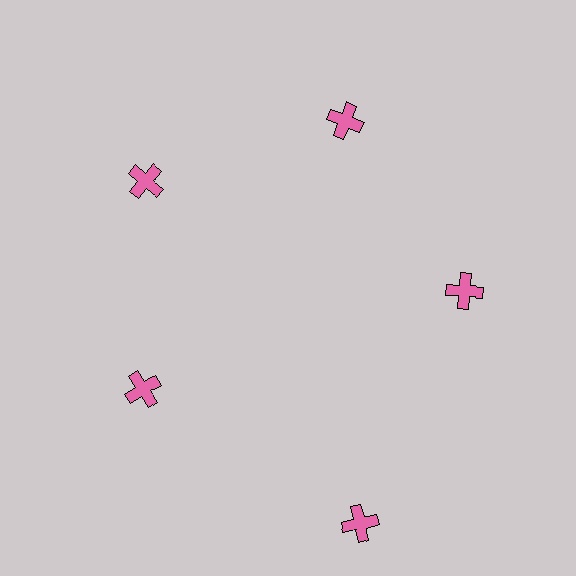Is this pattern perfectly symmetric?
No. The 5 pink crosses are arranged in a ring, but one element near the 5 o'clock position is pushed outward from the center, breaking the 5-fold rotational symmetry.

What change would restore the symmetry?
The symmetry would be restored by moving it inward, back onto the ring so that all 5 crosses sit at equal angles and equal distance from the center.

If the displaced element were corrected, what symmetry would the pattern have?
It would have 5-fold rotational symmetry — the pattern would map onto itself every 72 degrees.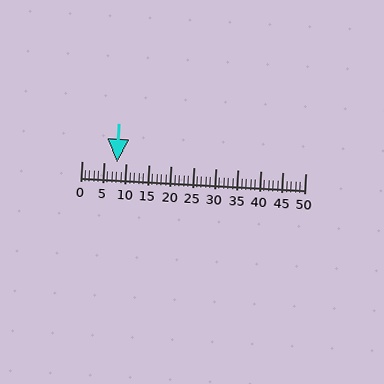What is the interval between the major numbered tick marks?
The major tick marks are spaced 5 units apart.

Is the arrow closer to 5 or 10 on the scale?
The arrow is closer to 10.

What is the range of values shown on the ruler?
The ruler shows values from 0 to 50.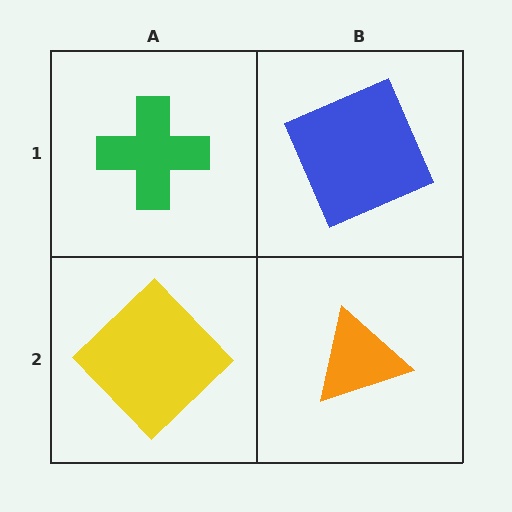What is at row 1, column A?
A green cross.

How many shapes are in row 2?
2 shapes.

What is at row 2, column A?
A yellow diamond.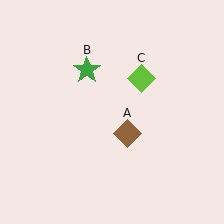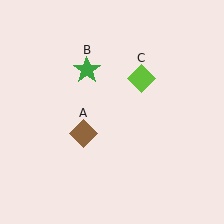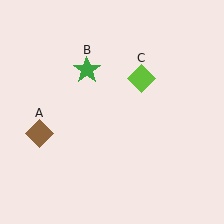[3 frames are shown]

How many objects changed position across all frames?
1 object changed position: brown diamond (object A).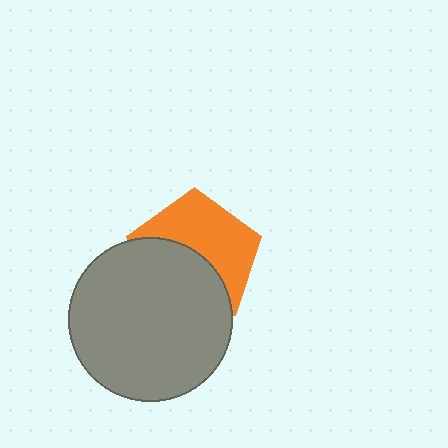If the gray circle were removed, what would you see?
You would see the complete orange pentagon.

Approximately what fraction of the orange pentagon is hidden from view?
Roughly 49% of the orange pentagon is hidden behind the gray circle.